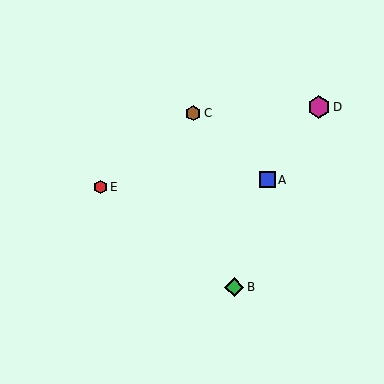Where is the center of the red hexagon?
The center of the red hexagon is at (101, 187).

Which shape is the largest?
The magenta hexagon (labeled D) is the largest.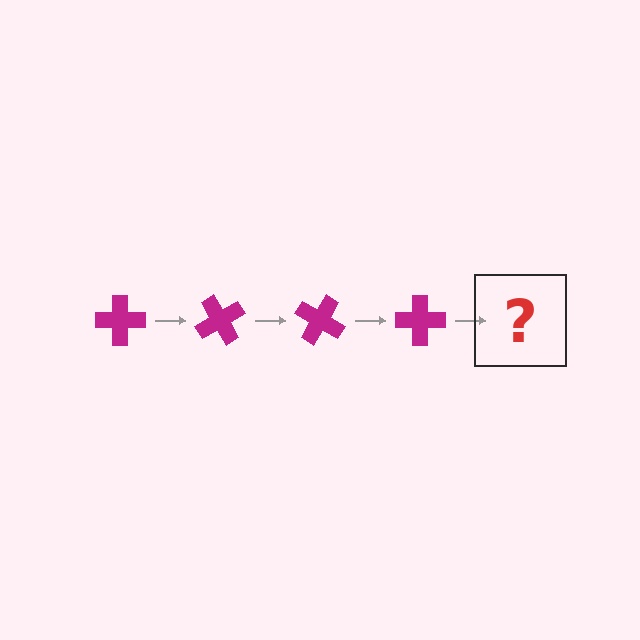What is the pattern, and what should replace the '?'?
The pattern is that the cross rotates 60 degrees each step. The '?' should be a magenta cross rotated 240 degrees.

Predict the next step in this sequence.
The next step is a magenta cross rotated 240 degrees.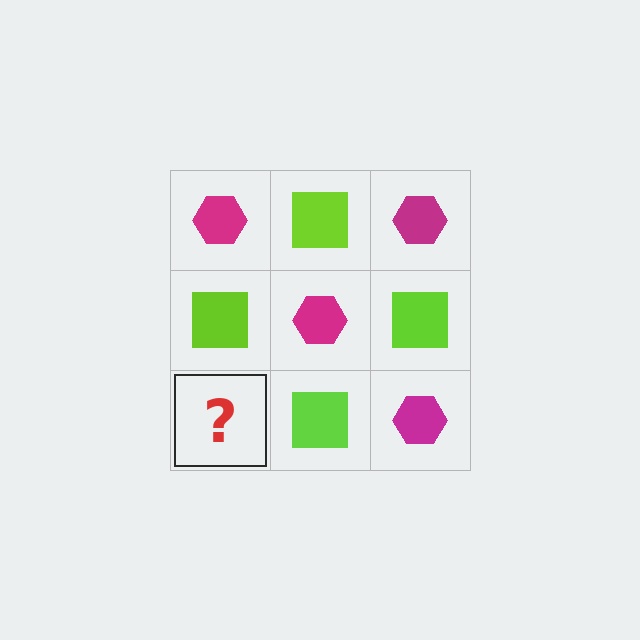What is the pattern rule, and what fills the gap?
The rule is that it alternates magenta hexagon and lime square in a checkerboard pattern. The gap should be filled with a magenta hexagon.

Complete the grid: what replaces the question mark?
The question mark should be replaced with a magenta hexagon.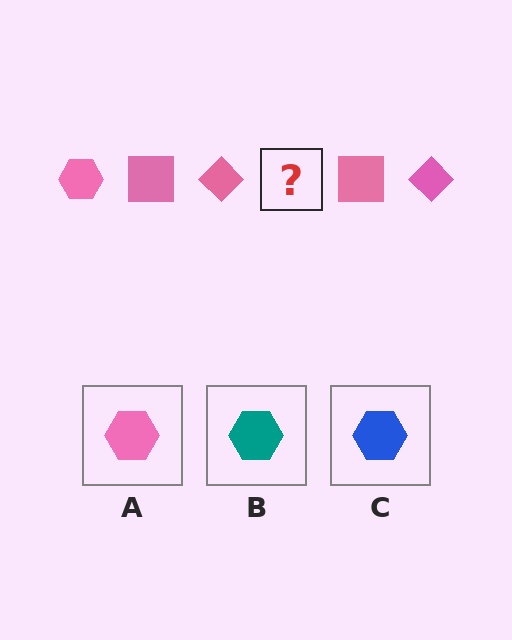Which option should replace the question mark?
Option A.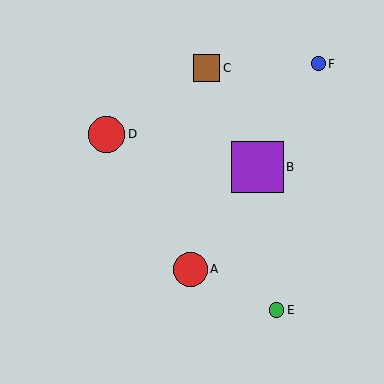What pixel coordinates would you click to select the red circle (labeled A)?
Click at (190, 269) to select the red circle A.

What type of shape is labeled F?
Shape F is a blue circle.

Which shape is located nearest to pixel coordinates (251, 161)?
The purple square (labeled B) at (257, 167) is nearest to that location.